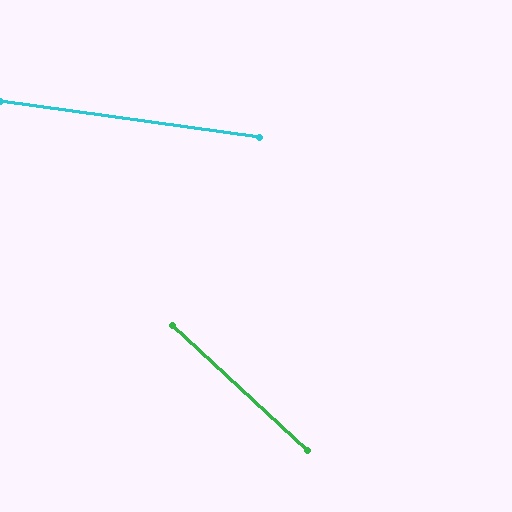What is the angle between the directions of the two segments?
Approximately 35 degrees.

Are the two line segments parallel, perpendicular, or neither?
Neither parallel nor perpendicular — they differ by about 35°.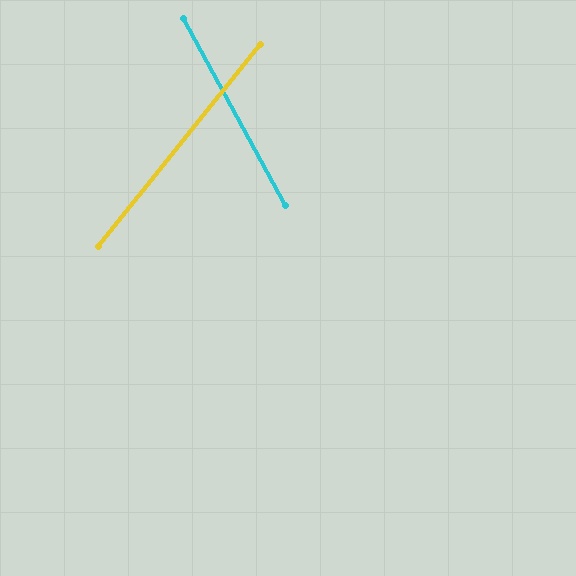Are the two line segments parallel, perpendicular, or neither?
Neither parallel nor perpendicular — they differ by about 67°.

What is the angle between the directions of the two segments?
Approximately 67 degrees.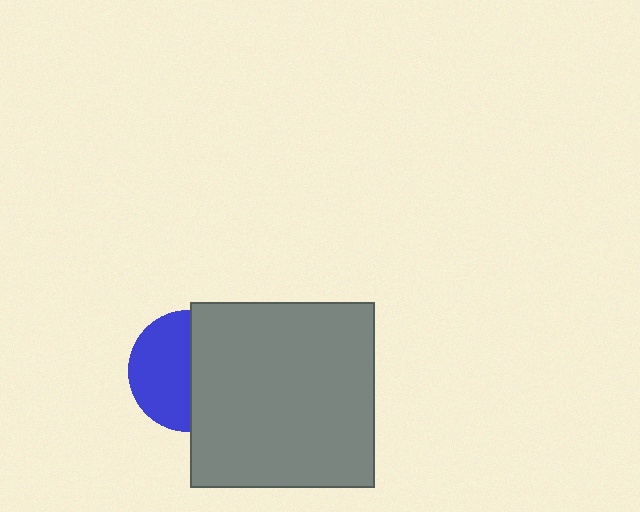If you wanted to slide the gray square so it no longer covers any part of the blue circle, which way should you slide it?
Slide it right — that is the most direct way to separate the two shapes.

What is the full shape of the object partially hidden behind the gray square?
The partially hidden object is a blue circle.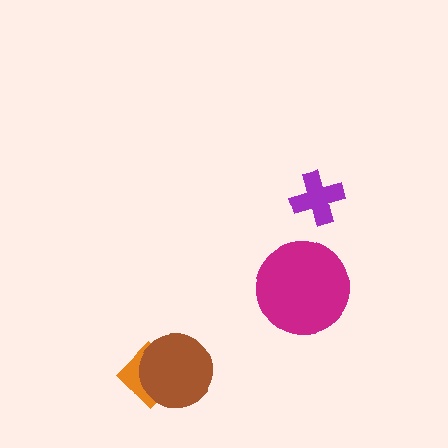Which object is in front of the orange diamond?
The brown circle is in front of the orange diamond.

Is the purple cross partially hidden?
No, no other shape covers it.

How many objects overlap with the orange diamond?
1 object overlaps with the orange diamond.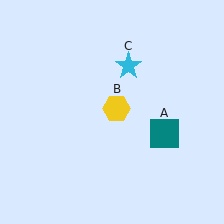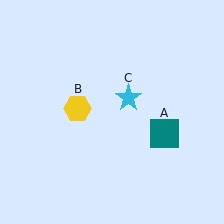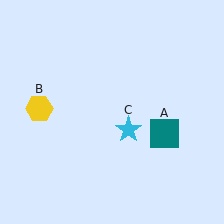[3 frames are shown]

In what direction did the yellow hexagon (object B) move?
The yellow hexagon (object B) moved left.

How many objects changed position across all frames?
2 objects changed position: yellow hexagon (object B), cyan star (object C).